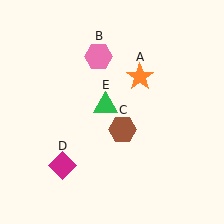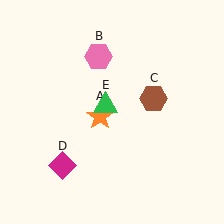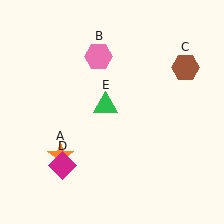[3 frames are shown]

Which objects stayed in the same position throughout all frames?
Pink hexagon (object B) and magenta diamond (object D) and green triangle (object E) remained stationary.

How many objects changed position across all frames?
2 objects changed position: orange star (object A), brown hexagon (object C).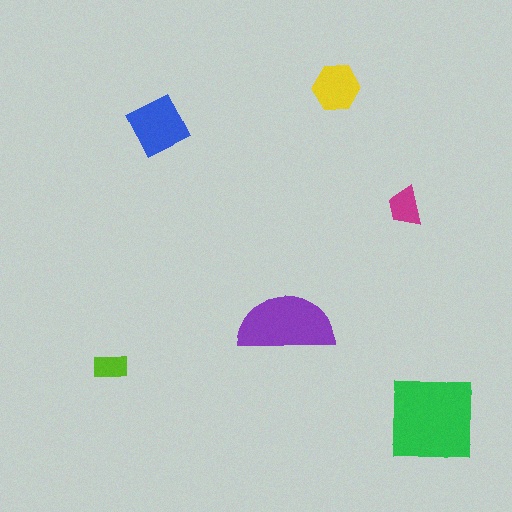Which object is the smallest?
The lime rectangle.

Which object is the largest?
The green square.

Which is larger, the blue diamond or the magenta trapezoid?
The blue diamond.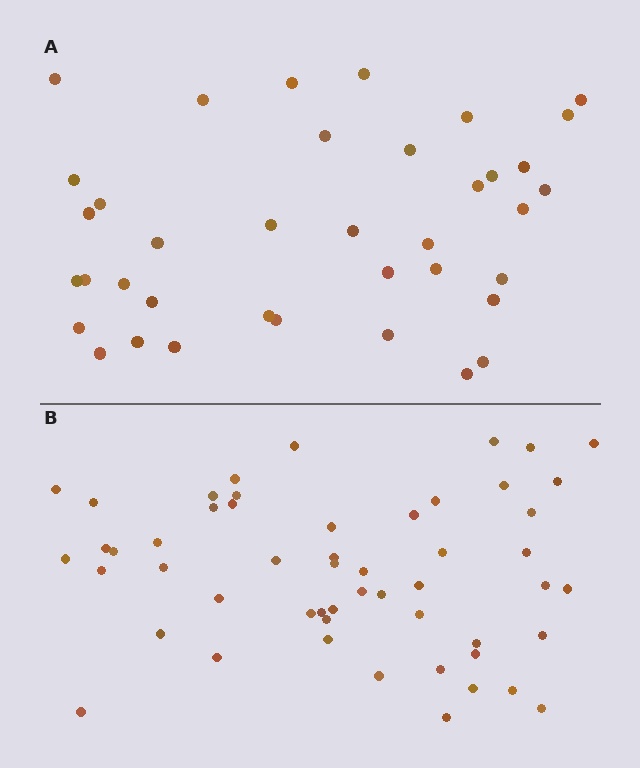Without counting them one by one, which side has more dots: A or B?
Region B (the bottom region) has more dots.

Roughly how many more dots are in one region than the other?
Region B has approximately 15 more dots than region A.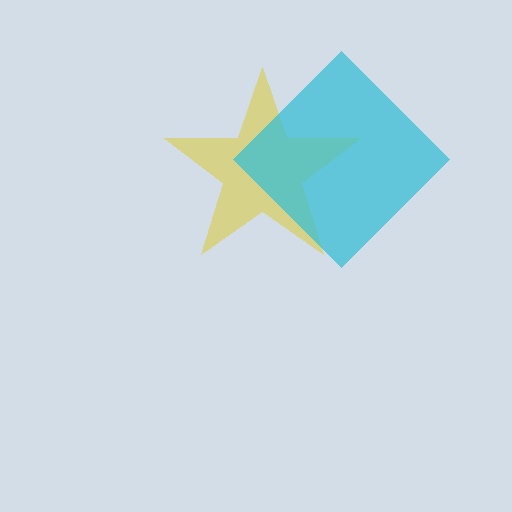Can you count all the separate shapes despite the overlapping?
Yes, there are 2 separate shapes.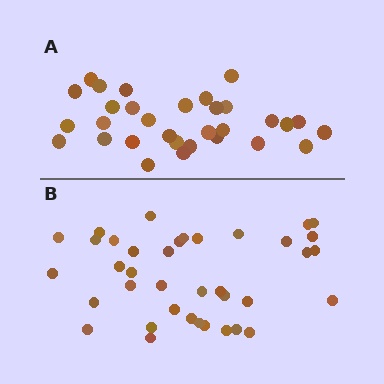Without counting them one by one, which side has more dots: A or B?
Region B (the bottom region) has more dots.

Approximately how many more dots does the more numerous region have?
Region B has roughly 8 or so more dots than region A.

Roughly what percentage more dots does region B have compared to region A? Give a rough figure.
About 25% more.